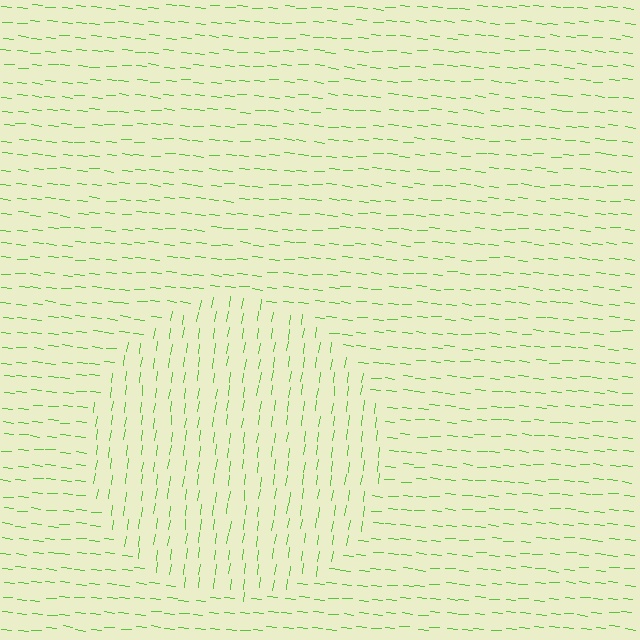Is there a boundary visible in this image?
Yes, there is a texture boundary formed by a change in line orientation.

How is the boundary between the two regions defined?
The boundary is defined purely by a change in line orientation (approximately 88 degrees difference). All lines are the same color and thickness.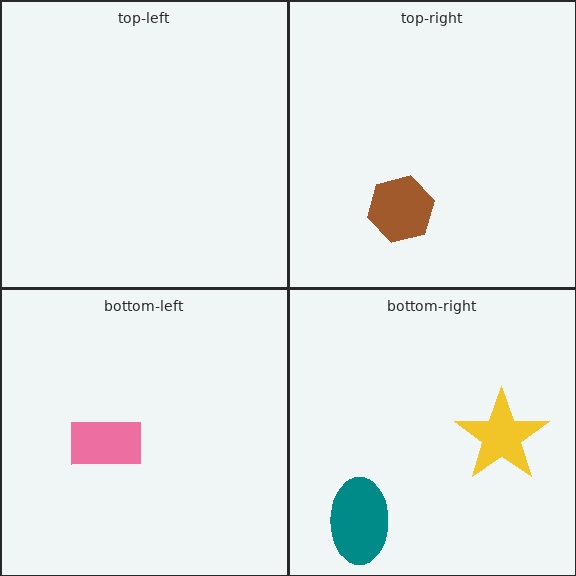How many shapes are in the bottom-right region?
2.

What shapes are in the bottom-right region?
The teal ellipse, the yellow star.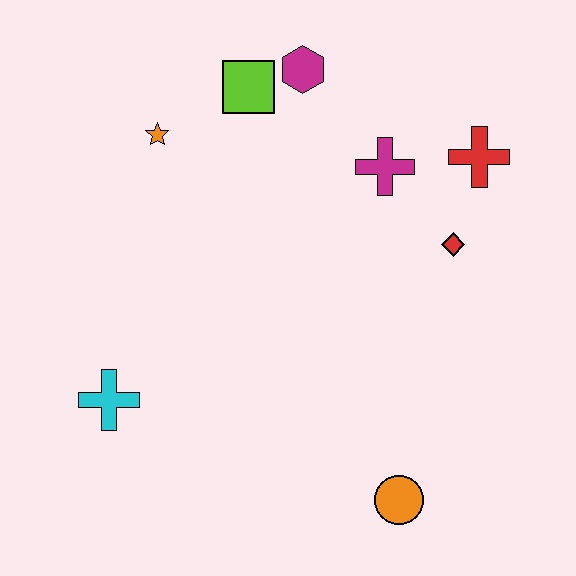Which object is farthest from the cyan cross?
The red cross is farthest from the cyan cross.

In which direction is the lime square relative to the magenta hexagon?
The lime square is to the left of the magenta hexagon.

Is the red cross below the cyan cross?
No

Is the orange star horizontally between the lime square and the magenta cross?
No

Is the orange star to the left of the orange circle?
Yes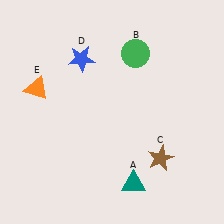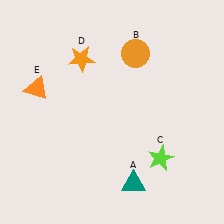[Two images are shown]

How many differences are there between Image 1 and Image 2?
There are 3 differences between the two images.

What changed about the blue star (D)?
In Image 1, D is blue. In Image 2, it changed to orange.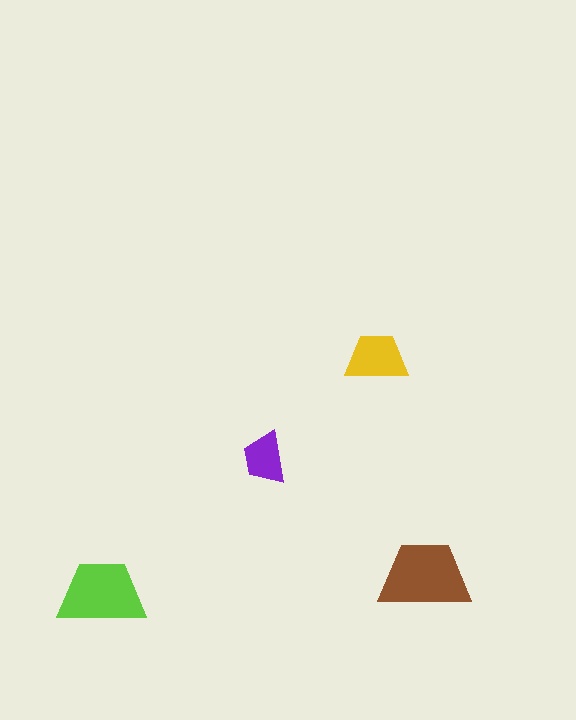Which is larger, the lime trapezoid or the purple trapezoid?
The lime one.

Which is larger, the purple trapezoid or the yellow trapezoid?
The yellow one.